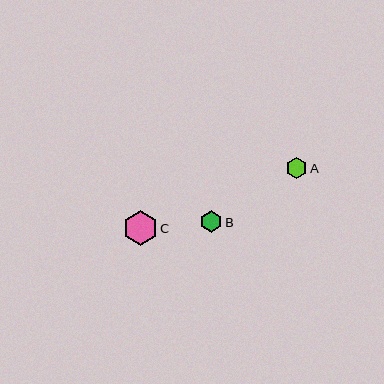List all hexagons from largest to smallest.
From largest to smallest: C, B, A.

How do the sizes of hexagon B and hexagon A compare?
Hexagon B and hexagon A are approximately the same size.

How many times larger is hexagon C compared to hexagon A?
Hexagon C is approximately 1.6 times the size of hexagon A.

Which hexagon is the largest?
Hexagon C is the largest with a size of approximately 34 pixels.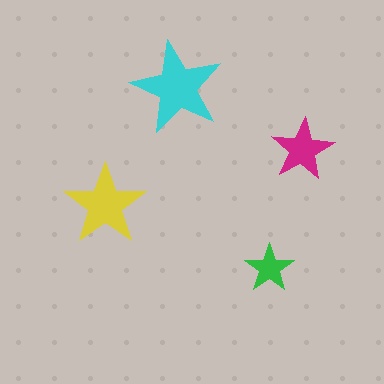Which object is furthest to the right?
The magenta star is rightmost.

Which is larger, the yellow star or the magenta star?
The yellow one.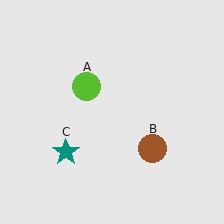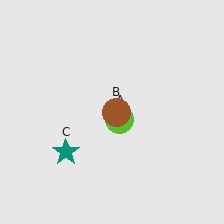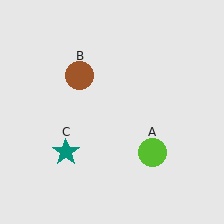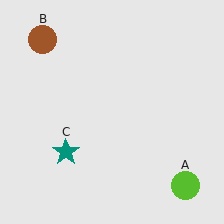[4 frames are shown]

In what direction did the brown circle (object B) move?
The brown circle (object B) moved up and to the left.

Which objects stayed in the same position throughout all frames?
Teal star (object C) remained stationary.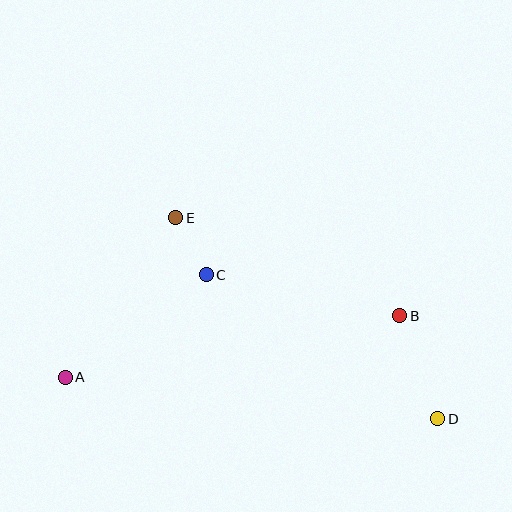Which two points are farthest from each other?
Points A and D are farthest from each other.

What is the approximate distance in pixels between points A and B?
The distance between A and B is approximately 340 pixels.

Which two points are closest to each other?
Points C and E are closest to each other.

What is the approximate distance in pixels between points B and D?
The distance between B and D is approximately 110 pixels.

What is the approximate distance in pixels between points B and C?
The distance between B and C is approximately 198 pixels.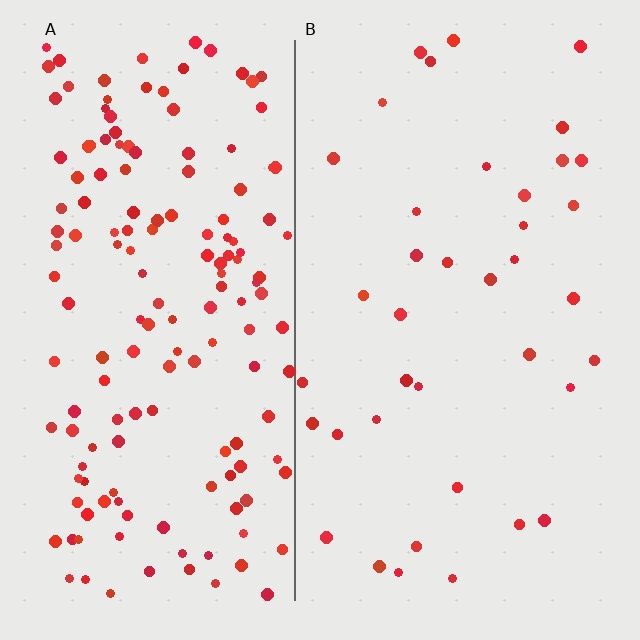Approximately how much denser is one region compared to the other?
Approximately 4.1× — region A over region B.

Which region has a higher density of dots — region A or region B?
A (the left).